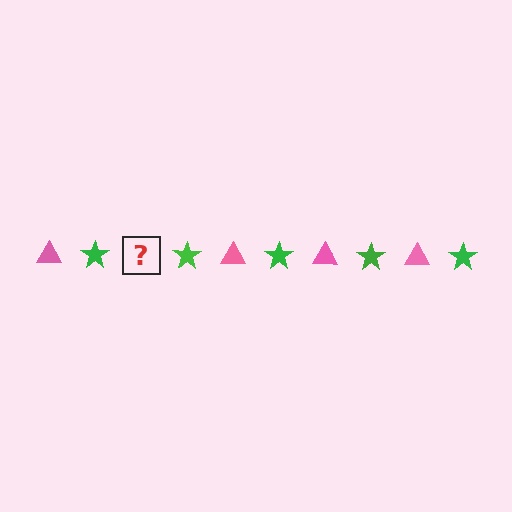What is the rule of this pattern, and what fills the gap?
The rule is that the pattern alternates between pink triangle and green star. The gap should be filled with a pink triangle.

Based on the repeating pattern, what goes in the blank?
The blank should be a pink triangle.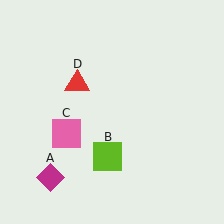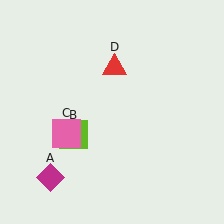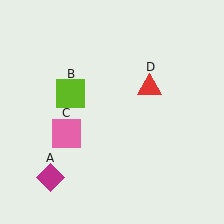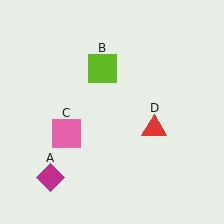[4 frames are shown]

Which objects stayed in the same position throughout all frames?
Magenta diamond (object A) and pink square (object C) remained stationary.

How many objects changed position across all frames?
2 objects changed position: lime square (object B), red triangle (object D).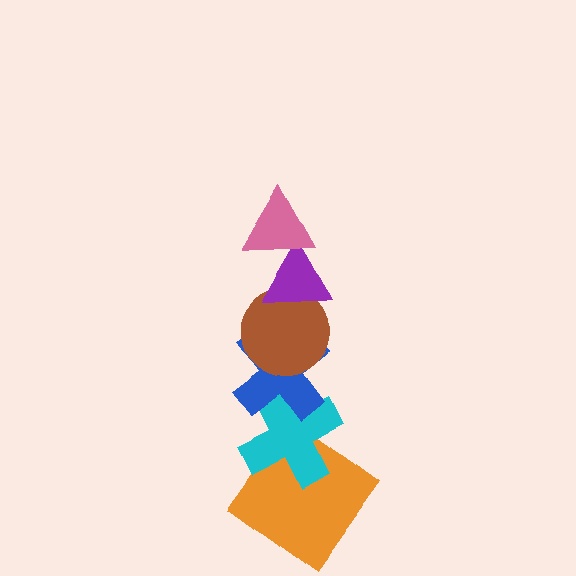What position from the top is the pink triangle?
The pink triangle is 1st from the top.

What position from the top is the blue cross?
The blue cross is 4th from the top.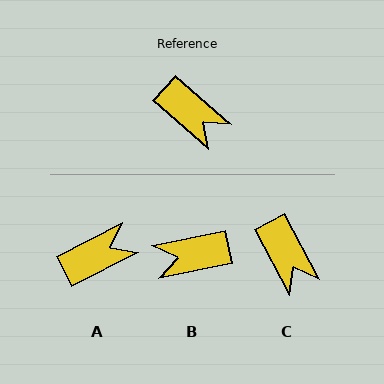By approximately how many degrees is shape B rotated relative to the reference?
Approximately 127 degrees clockwise.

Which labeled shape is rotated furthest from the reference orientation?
B, about 127 degrees away.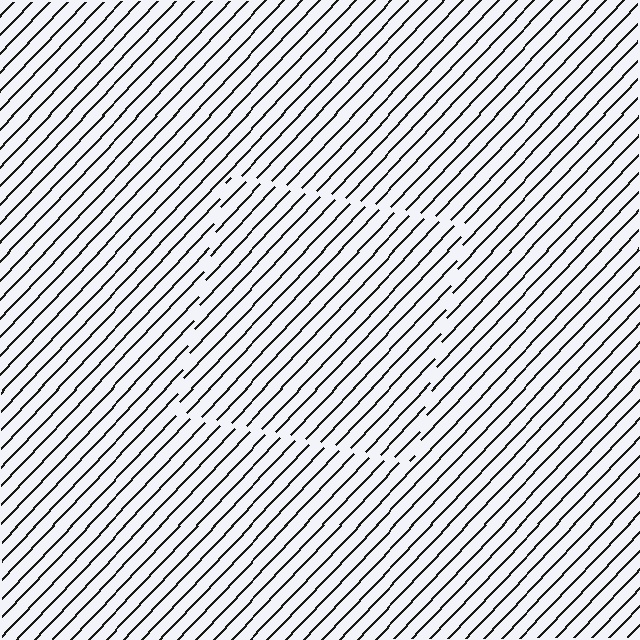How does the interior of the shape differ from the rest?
The interior of the shape contains the same grating, shifted by half a period — the contour is defined by the phase discontinuity where line-ends from the inner and outer gratings abut.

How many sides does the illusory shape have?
4 sides — the line-ends trace a square.